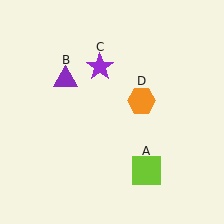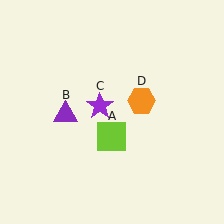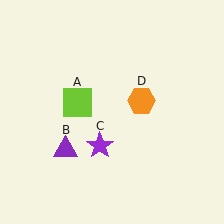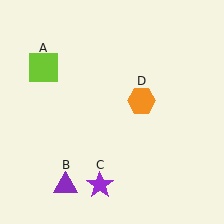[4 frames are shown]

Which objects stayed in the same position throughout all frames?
Orange hexagon (object D) remained stationary.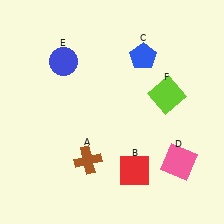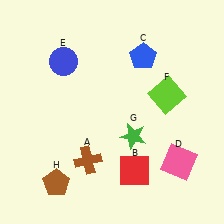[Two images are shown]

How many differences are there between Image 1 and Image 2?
There are 2 differences between the two images.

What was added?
A green star (G), a brown pentagon (H) were added in Image 2.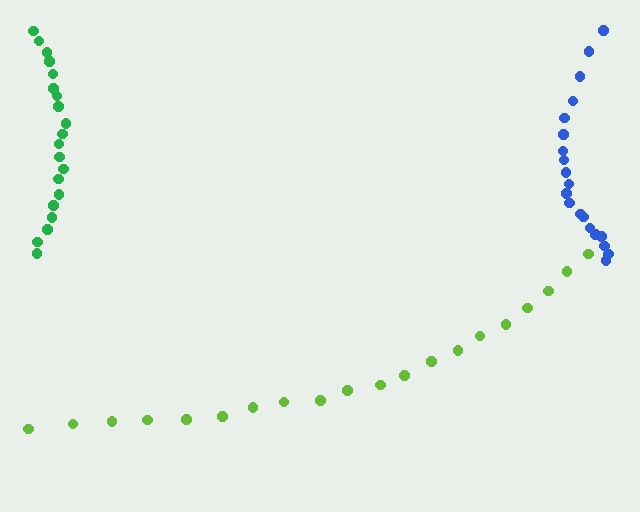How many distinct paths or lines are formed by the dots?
There are 3 distinct paths.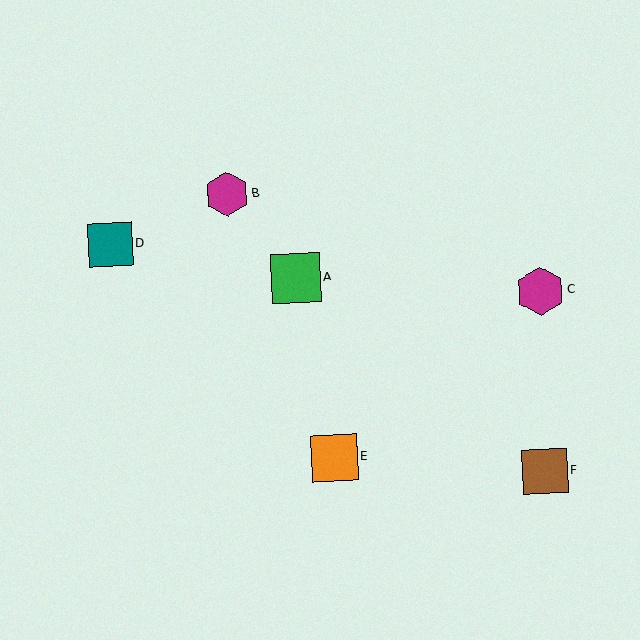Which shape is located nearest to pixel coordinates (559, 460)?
The brown square (labeled F) at (545, 471) is nearest to that location.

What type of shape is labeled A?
Shape A is a green square.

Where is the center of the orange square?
The center of the orange square is at (334, 458).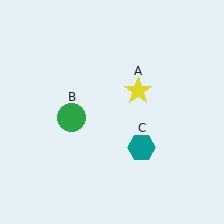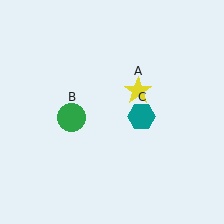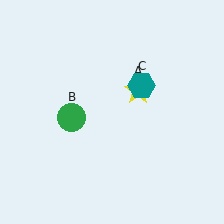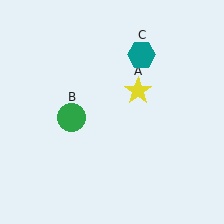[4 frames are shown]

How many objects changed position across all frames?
1 object changed position: teal hexagon (object C).